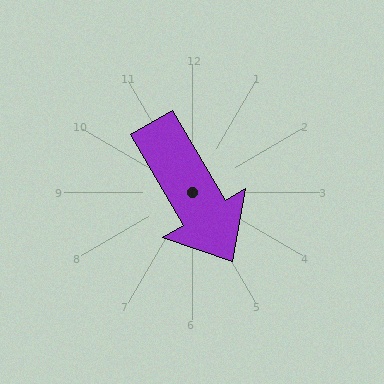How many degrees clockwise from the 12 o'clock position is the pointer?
Approximately 150 degrees.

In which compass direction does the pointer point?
Southeast.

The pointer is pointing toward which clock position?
Roughly 5 o'clock.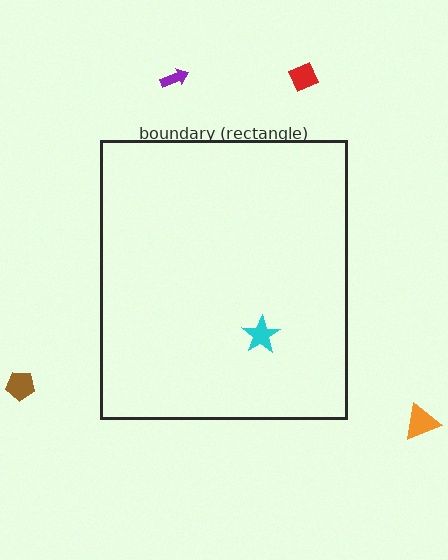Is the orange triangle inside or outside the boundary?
Outside.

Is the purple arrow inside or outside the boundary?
Outside.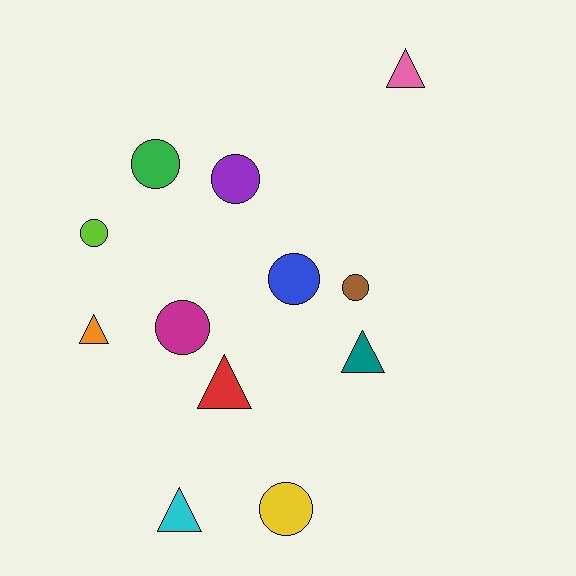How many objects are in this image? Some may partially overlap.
There are 12 objects.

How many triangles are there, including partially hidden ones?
There are 5 triangles.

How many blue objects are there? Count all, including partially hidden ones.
There is 1 blue object.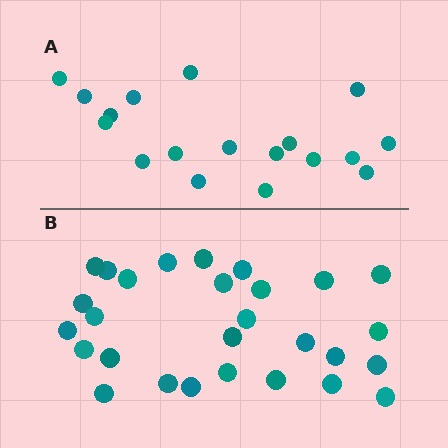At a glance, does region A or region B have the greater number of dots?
Region B (the bottom region) has more dots.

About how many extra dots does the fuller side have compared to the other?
Region B has roughly 10 or so more dots than region A.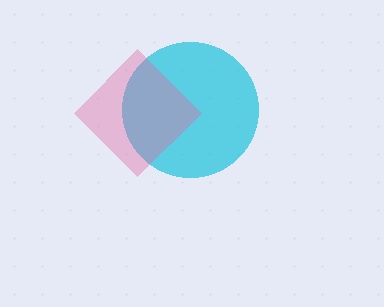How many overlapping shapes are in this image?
There are 2 overlapping shapes in the image.